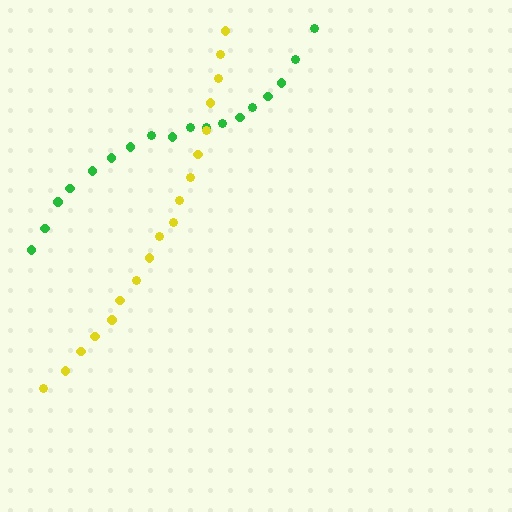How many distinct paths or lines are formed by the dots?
There are 2 distinct paths.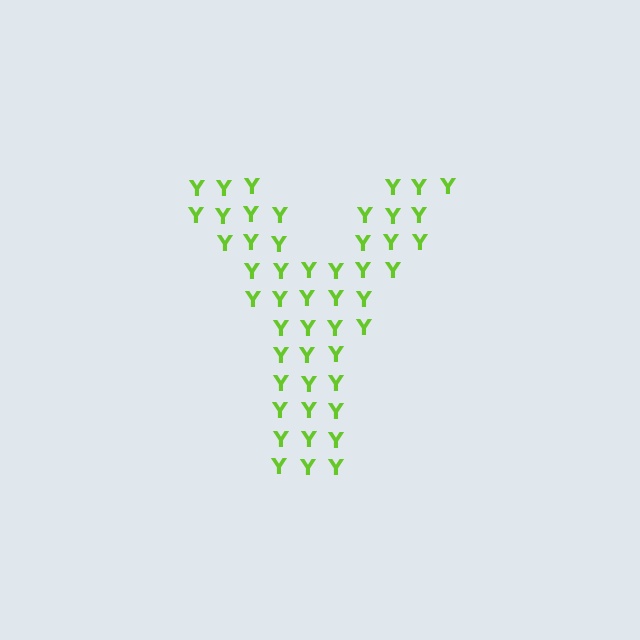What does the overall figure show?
The overall figure shows the letter Y.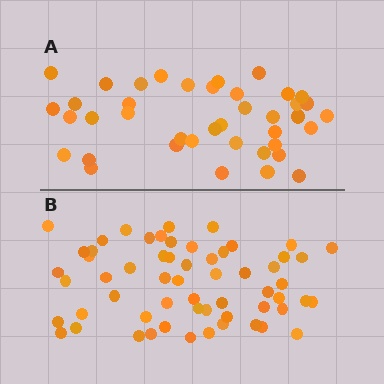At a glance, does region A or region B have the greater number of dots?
Region B (the bottom region) has more dots.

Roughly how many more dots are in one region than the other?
Region B has approximately 20 more dots than region A.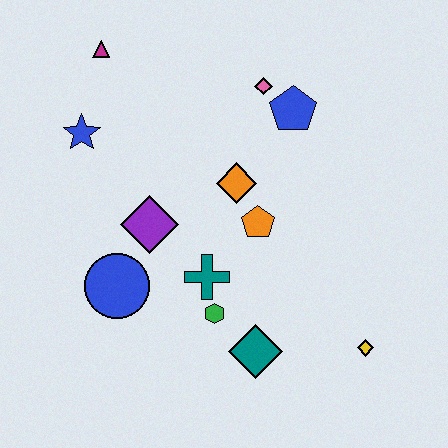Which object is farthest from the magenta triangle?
The yellow diamond is farthest from the magenta triangle.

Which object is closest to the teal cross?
The green hexagon is closest to the teal cross.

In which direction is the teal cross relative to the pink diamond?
The teal cross is below the pink diamond.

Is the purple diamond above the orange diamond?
No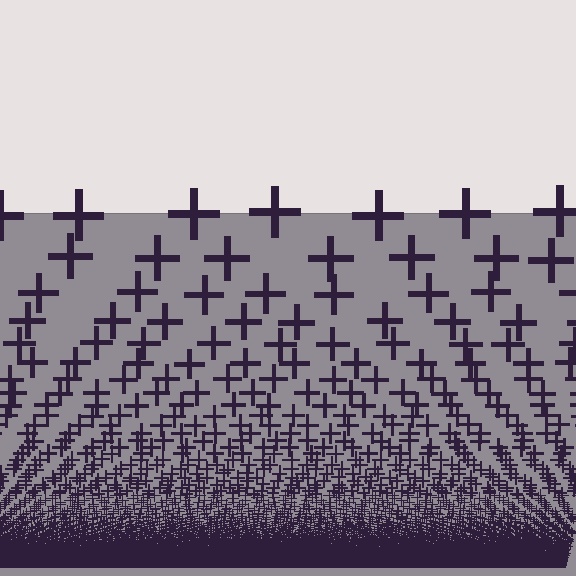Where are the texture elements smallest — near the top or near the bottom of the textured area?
Near the bottom.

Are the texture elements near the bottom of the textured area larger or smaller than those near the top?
Smaller. The gradient is inverted — elements near the bottom are smaller and denser.